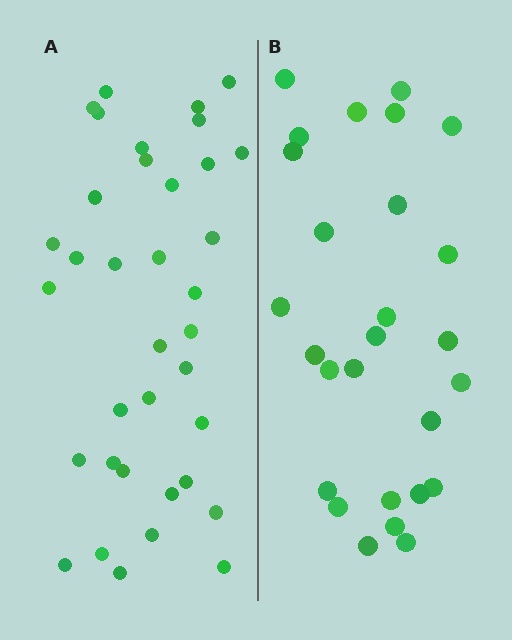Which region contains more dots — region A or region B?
Region A (the left region) has more dots.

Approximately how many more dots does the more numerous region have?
Region A has roughly 8 or so more dots than region B.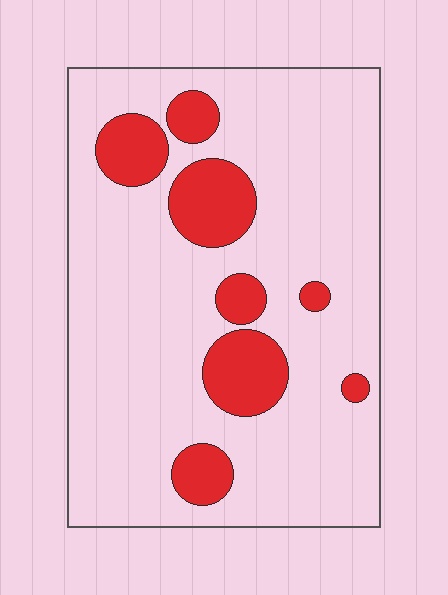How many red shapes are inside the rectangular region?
8.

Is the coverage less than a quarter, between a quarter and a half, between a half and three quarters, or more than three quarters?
Less than a quarter.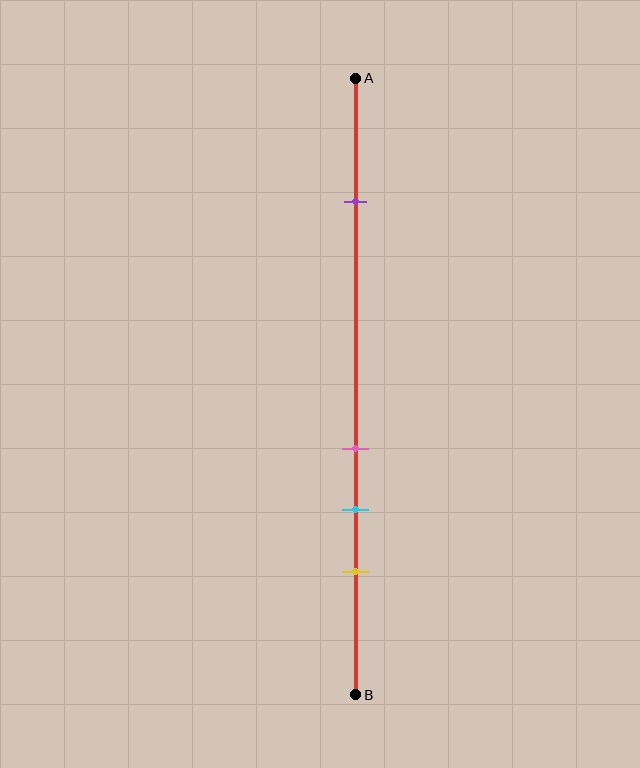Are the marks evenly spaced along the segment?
No, the marks are not evenly spaced.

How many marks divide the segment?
There are 4 marks dividing the segment.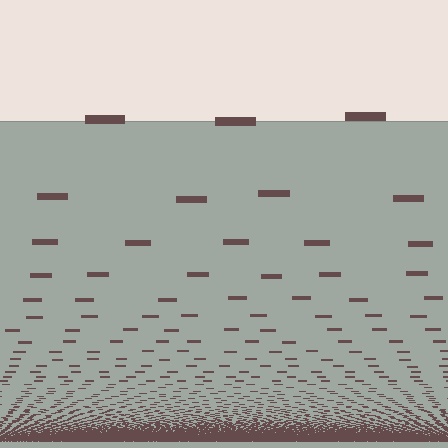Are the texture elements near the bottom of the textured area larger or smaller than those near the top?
Smaller. The gradient is inverted — elements near the bottom are smaller and denser.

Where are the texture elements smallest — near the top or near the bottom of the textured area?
Near the bottom.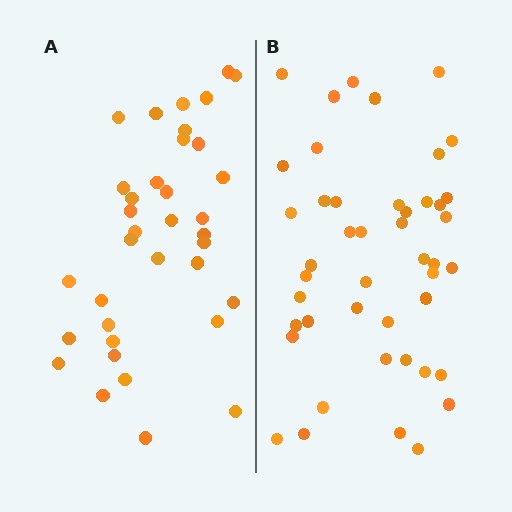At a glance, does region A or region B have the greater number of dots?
Region B (the right region) has more dots.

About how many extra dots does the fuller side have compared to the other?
Region B has roughly 8 or so more dots than region A.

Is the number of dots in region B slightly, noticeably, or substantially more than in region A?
Region B has noticeably more, but not dramatically so. The ratio is roughly 1.2 to 1.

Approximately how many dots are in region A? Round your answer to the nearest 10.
About 40 dots. (The exact count is 36, which rounds to 40.)